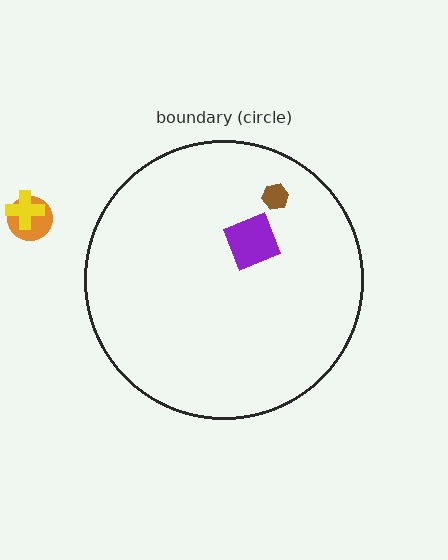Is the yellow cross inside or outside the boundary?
Outside.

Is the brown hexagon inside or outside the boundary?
Inside.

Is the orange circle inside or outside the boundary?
Outside.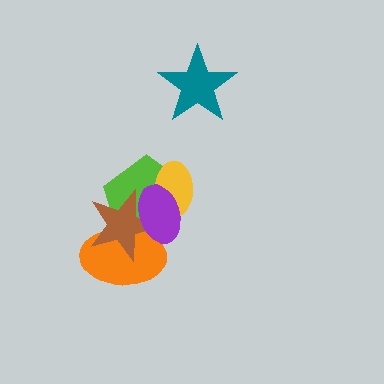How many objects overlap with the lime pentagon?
4 objects overlap with the lime pentagon.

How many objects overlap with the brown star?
3 objects overlap with the brown star.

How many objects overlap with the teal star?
0 objects overlap with the teal star.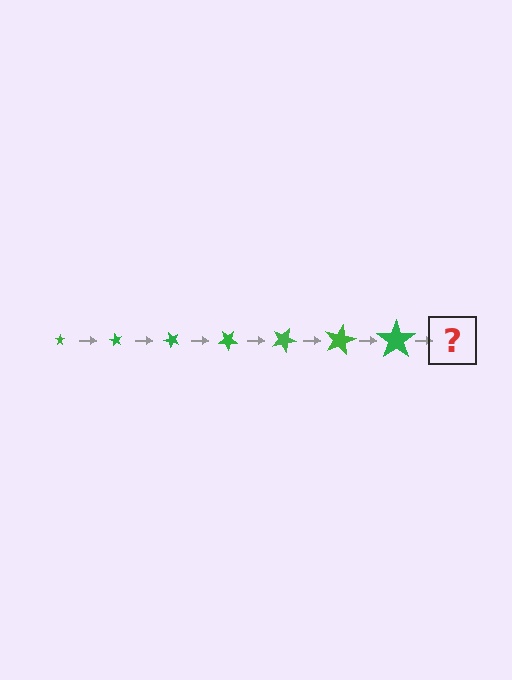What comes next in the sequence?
The next element should be a star, larger than the previous one and rotated 420 degrees from the start.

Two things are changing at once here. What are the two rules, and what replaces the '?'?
The two rules are that the star grows larger each step and it rotates 60 degrees each step. The '?' should be a star, larger than the previous one and rotated 420 degrees from the start.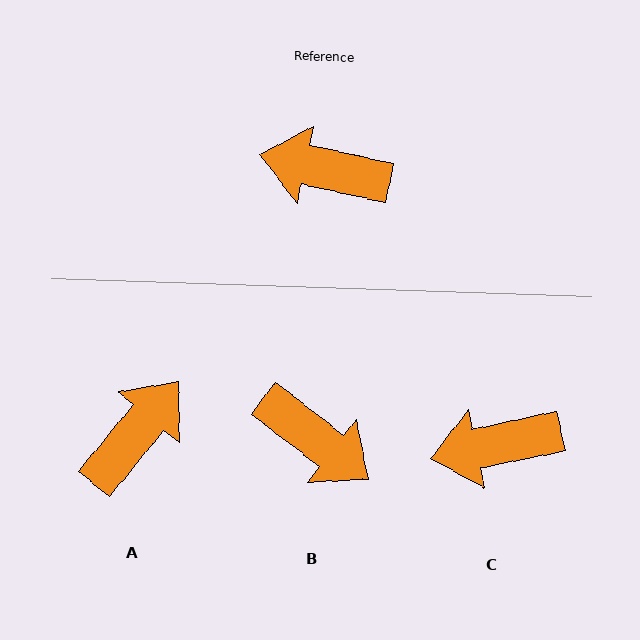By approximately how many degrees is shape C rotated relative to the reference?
Approximately 24 degrees counter-clockwise.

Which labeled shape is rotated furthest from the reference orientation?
B, about 154 degrees away.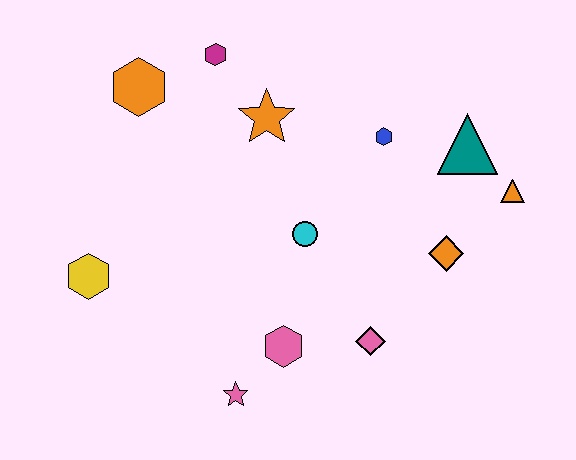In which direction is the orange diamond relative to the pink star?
The orange diamond is to the right of the pink star.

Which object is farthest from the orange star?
The pink star is farthest from the orange star.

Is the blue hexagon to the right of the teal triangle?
No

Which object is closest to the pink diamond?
The pink hexagon is closest to the pink diamond.